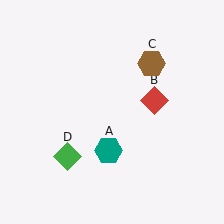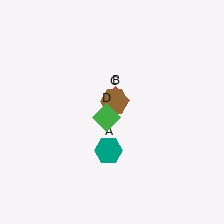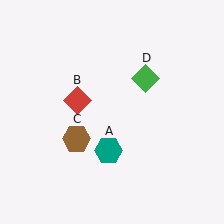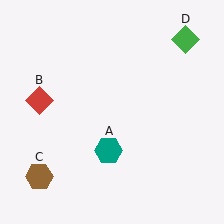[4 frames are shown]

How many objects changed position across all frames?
3 objects changed position: red diamond (object B), brown hexagon (object C), green diamond (object D).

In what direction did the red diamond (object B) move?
The red diamond (object B) moved left.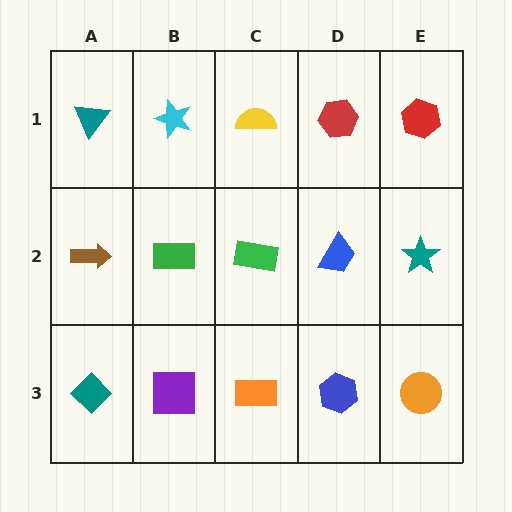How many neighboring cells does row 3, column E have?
2.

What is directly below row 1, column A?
A brown arrow.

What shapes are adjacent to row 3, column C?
A green rectangle (row 2, column C), a purple square (row 3, column B), a blue hexagon (row 3, column D).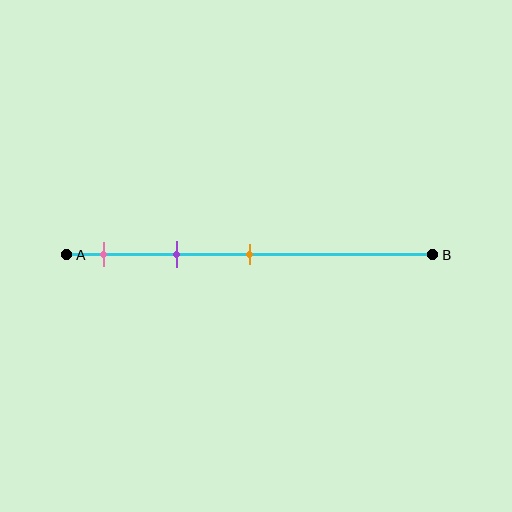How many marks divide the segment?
There are 3 marks dividing the segment.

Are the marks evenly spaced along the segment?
Yes, the marks are approximately evenly spaced.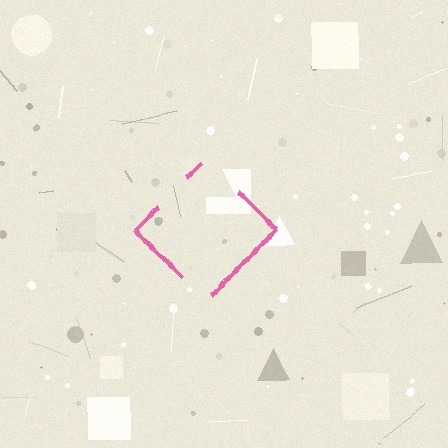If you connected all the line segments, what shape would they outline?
They would outline a diamond.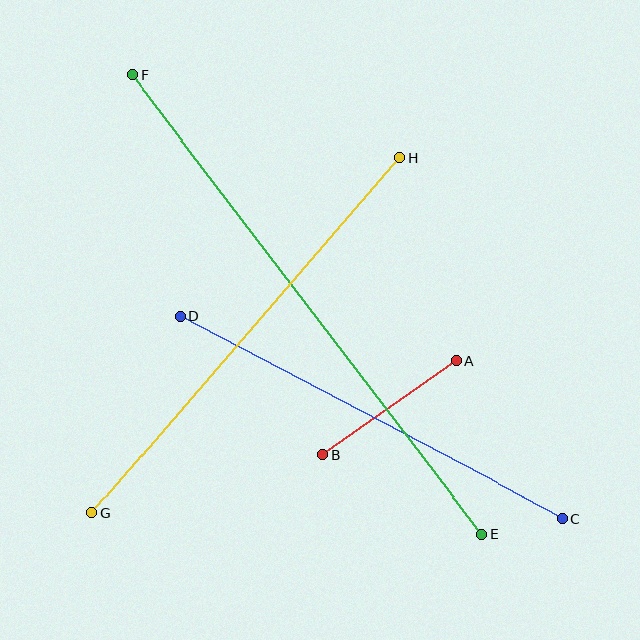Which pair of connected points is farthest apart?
Points E and F are farthest apart.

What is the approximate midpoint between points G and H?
The midpoint is at approximately (246, 336) pixels.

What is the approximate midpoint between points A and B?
The midpoint is at approximately (389, 408) pixels.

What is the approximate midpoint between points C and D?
The midpoint is at approximately (372, 417) pixels.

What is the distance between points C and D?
The distance is approximately 433 pixels.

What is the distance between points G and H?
The distance is approximately 470 pixels.